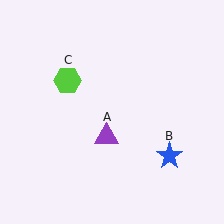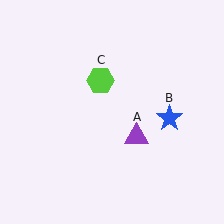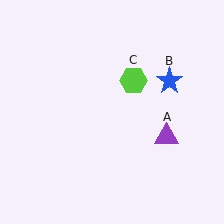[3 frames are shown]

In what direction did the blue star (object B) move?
The blue star (object B) moved up.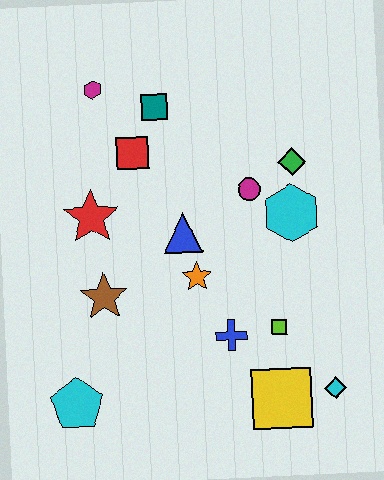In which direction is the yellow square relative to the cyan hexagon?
The yellow square is below the cyan hexagon.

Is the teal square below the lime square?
No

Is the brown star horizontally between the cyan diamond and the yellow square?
No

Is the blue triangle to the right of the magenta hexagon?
Yes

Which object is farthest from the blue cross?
The magenta hexagon is farthest from the blue cross.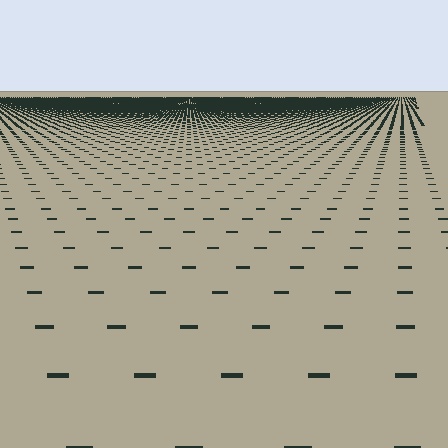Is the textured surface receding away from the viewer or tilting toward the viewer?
The surface is receding away from the viewer. Texture elements get smaller and denser toward the top.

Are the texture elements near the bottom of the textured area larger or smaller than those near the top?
Larger. Near the bottom, elements are closer to the viewer and appear at a bigger on-screen size.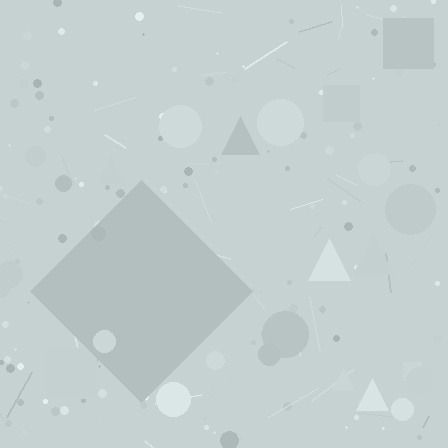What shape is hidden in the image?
A diamond is hidden in the image.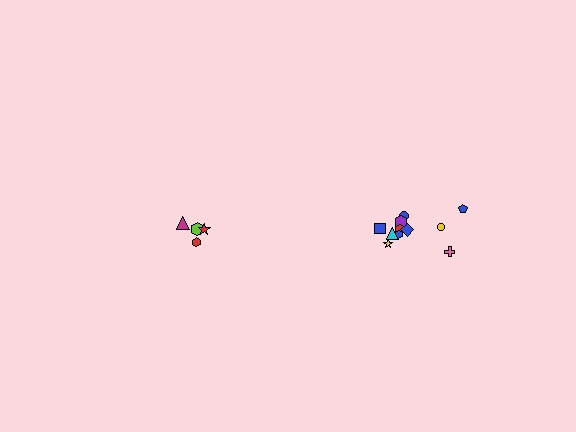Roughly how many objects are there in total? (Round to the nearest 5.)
Roughly 15 objects in total.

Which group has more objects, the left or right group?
The right group.